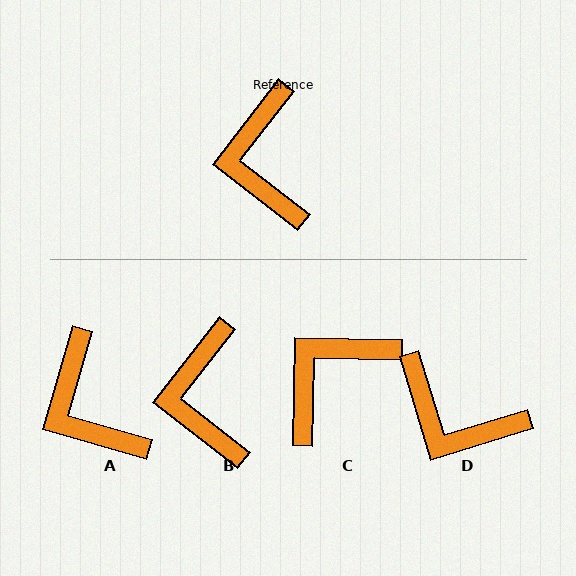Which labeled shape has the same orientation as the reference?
B.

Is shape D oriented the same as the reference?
No, it is off by about 55 degrees.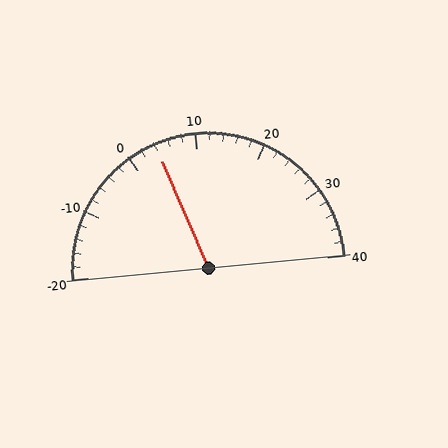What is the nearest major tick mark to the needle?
The nearest major tick mark is 0.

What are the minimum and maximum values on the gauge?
The gauge ranges from -20 to 40.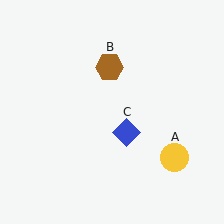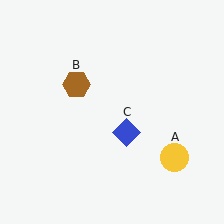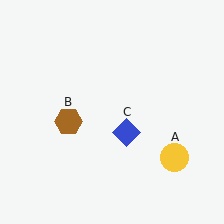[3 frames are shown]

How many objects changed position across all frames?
1 object changed position: brown hexagon (object B).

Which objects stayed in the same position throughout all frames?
Yellow circle (object A) and blue diamond (object C) remained stationary.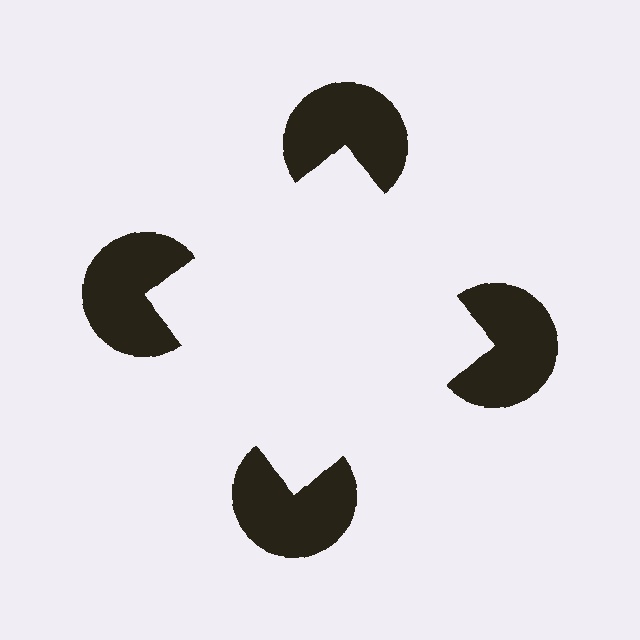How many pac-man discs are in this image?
There are 4 — one at each vertex of the illusory square.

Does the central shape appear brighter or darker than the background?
It typically appears slightly brighter than the background, even though no actual brightness change is drawn.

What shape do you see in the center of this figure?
An illusory square — its edges are inferred from the aligned wedge cuts in the pac-man discs, not physically drawn.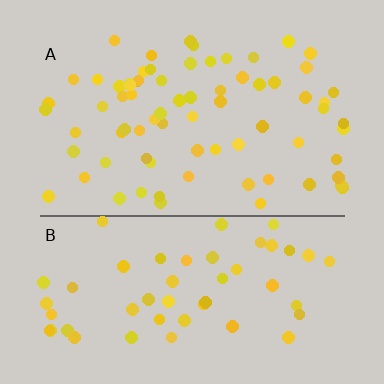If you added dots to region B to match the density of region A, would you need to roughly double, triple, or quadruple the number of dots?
Approximately double.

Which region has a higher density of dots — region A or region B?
A (the top).